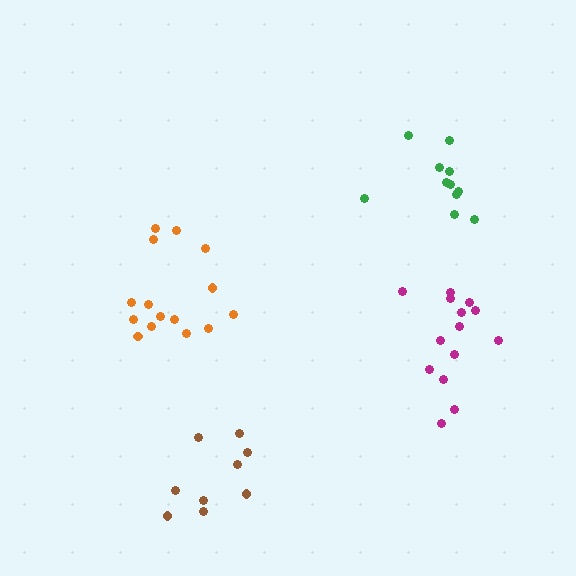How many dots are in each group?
Group 1: 11 dots, Group 2: 9 dots, Group 3: 15 dots, Group 4: 14 dots (49 total).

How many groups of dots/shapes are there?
There are 4 groups.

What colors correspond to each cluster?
The clusters are colored: green, brown, orange, magenta.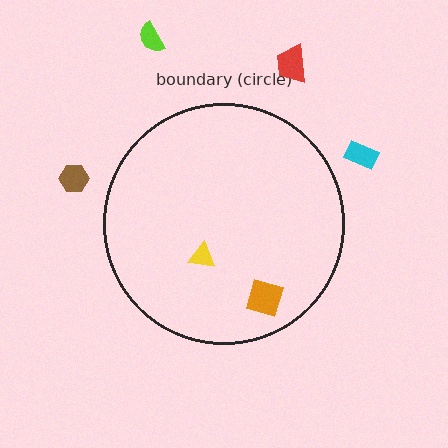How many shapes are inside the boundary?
2 inside, 4 outside.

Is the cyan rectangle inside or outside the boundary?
Outside.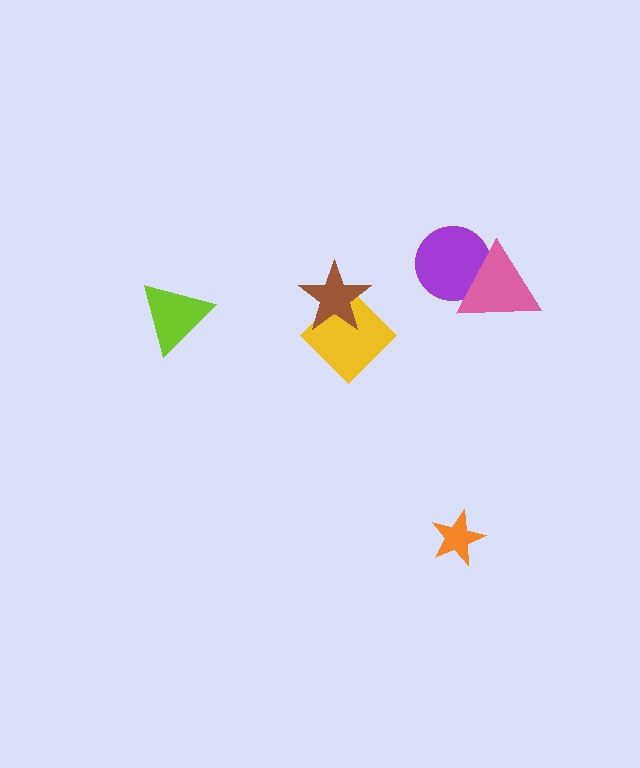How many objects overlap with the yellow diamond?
1 object overlaps with the yellow diamond.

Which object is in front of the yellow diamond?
The brown star is in front of the yellow diamond.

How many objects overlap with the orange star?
0 objects overlap with the orange star.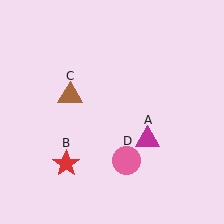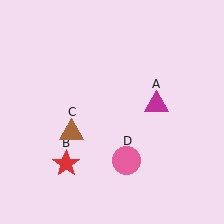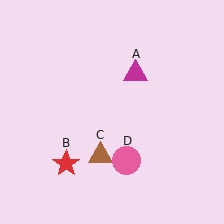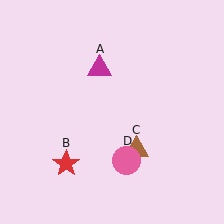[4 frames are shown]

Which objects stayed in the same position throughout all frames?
Red star (object B) and pink circle (object D) remained stationary.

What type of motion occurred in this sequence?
The magenta triangle (object A), brown triangle (object C) rotated counterclockwise around the center of the scene.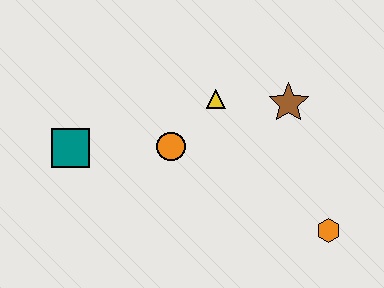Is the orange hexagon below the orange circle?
Yes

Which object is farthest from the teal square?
The orange hexagon is farthest from the teal square.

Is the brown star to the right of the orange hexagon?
No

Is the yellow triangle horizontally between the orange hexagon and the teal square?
Yes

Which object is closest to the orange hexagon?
The brown star is closest to the orange hexagon.